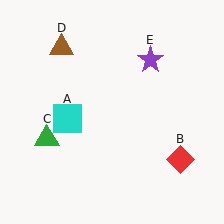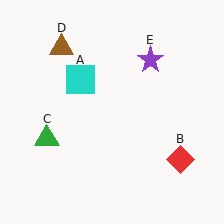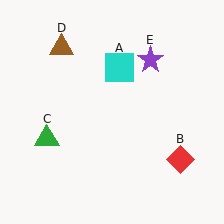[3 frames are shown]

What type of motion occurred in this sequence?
The cyan square (object A) rotated clockwise around the center of the scene.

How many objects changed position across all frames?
1 object changed position: cyan square (object A).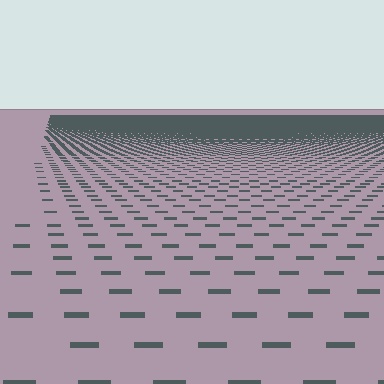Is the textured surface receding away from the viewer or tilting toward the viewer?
The surface is receding away from the viewer. Texture elements get smaller and denser toward the top.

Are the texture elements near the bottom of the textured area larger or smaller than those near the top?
Larger. Near the bottom, elements are closer to the viewer and appear at a bigger on-screen size.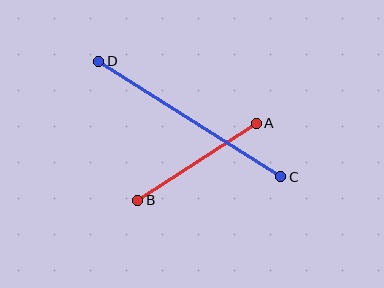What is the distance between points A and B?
The distance is approximately 141 pixels.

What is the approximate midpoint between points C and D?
The midpoint is at approximately (190, 119) pixels.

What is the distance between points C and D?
The distance is approximately 216 pixels.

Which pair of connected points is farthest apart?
Points C and D are farthest apart.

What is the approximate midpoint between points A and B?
The midpoint is at approximately (197, 162) pixels.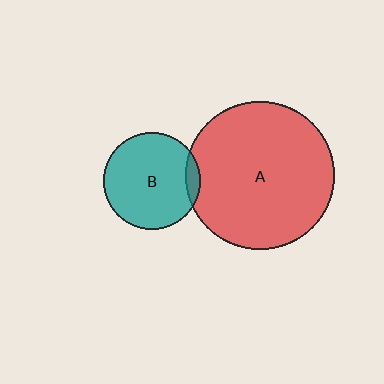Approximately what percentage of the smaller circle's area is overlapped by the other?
Approximately 10%.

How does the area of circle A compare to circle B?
Approximately 2.4 times.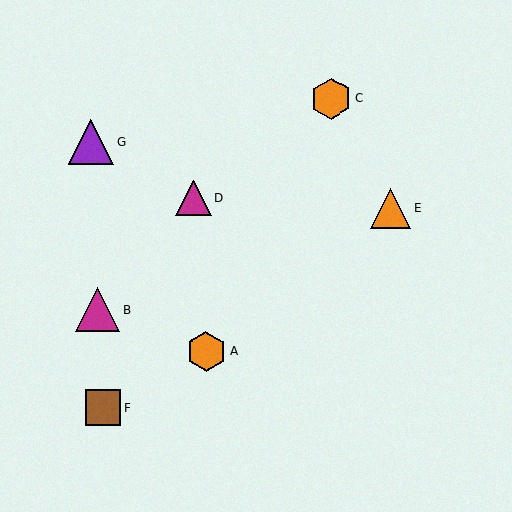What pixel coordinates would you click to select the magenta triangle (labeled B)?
Click at (98, 310) to select the magenta triangle B.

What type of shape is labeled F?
Shape F is a brown square.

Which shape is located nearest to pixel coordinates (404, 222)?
The orange triangle (labeled E) at (390, 209) is nearest to that location.